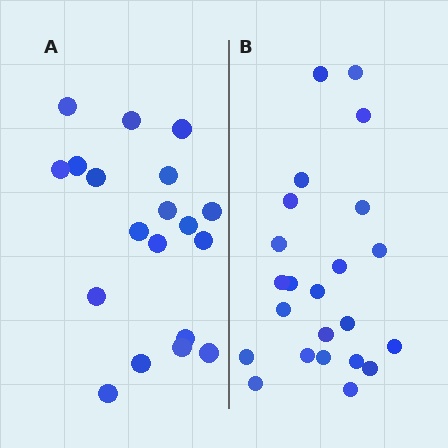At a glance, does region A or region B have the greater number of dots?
Region B (the right region) has more dots.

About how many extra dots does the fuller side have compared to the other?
Region B has about 4 more dots than region A.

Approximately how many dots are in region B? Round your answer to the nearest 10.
About 20 dots. (The exact count is 23, which rounds to 20.)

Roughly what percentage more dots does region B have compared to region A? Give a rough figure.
About 20% more.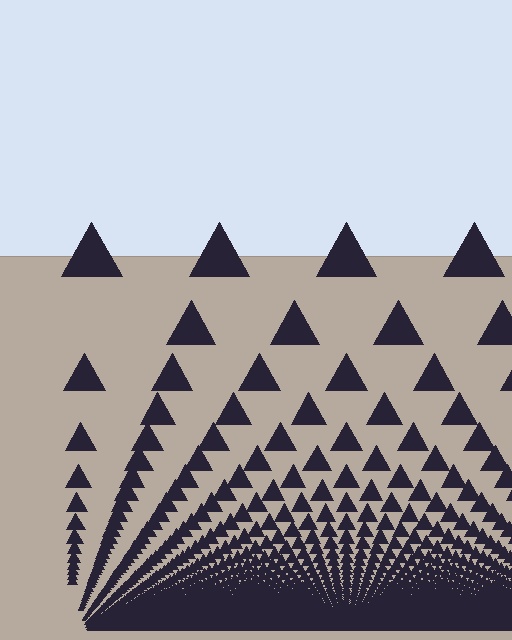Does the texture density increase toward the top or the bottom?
Density increases toward the bottom.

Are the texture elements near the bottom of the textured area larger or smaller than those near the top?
Smaller. The gradient is inverted — elements near the bottom are smaller and denser.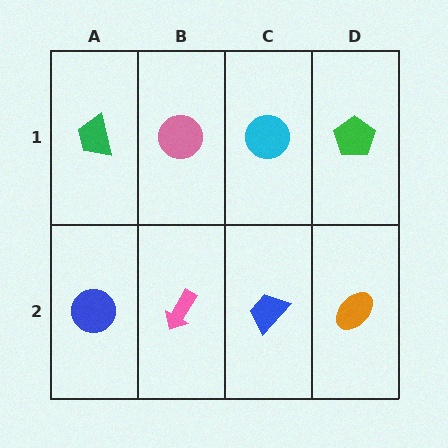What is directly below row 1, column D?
An orange ellipse.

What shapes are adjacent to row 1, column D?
An orange ellipse (row 2, column D), a cyan circle (row 1, column C).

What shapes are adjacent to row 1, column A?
A blue circle (row 2, column A), a pink circle (row 1, column B).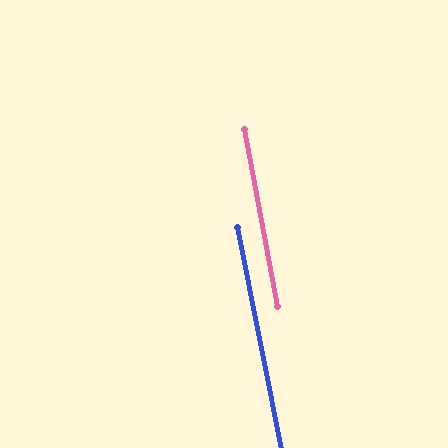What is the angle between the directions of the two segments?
Approximately 1 degree.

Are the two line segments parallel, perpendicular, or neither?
Parallel — their directions differ by only 0.6°.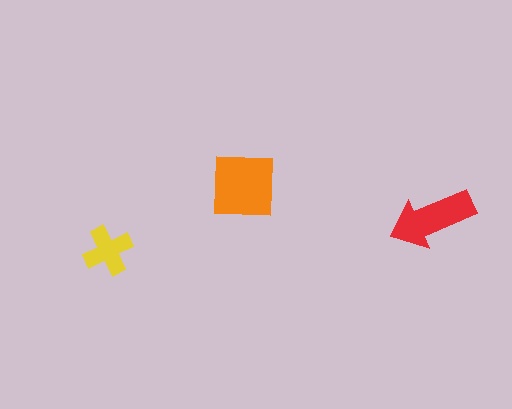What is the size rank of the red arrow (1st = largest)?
2nd.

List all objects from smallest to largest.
The yellow cross, the red arrow, the orange square.